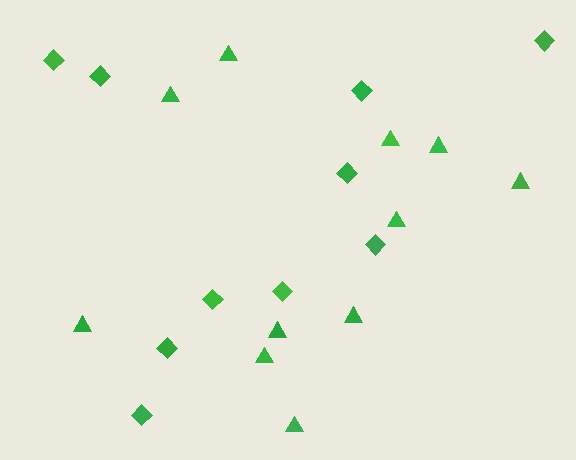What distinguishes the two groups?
There are 2 groups: one group of triangles (11) and one group of diamonds (10).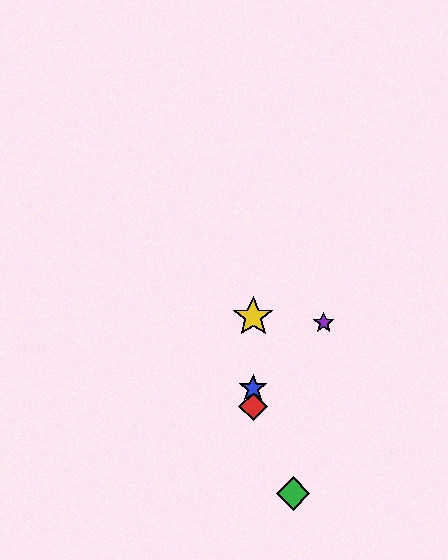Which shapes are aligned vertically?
The red diamond, the blue star, the yellow star are aligned vertically.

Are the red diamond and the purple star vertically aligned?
No, the red diamond is at x≈253 and the purple star is at x≈324.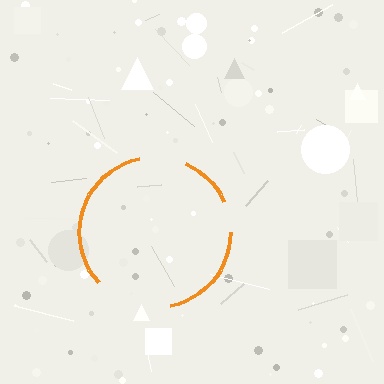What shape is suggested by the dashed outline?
The dashed outline suggests a circle.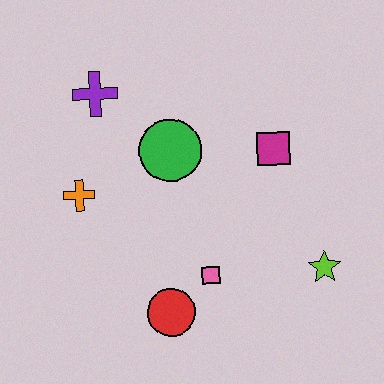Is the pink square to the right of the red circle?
Yes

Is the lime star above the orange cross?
No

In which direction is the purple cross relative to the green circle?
The purple cross is to the left of the green circle.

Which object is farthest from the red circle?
The purple cross is farthest from the red circle.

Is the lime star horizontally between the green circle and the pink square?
No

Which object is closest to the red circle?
The pink square is closest to the red circle.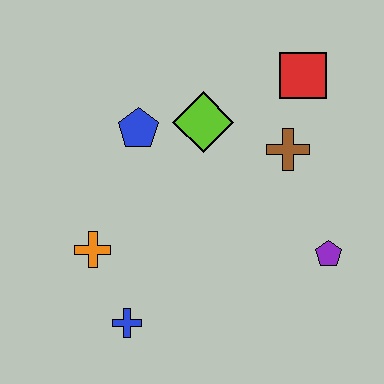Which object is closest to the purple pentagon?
The brown cross is closest to the purple pentagon.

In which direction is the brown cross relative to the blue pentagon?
The brown cross is to the right of the blue pentagon.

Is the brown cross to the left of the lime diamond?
No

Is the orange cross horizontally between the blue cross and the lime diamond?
No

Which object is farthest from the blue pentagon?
The purple pentagon is farthest from the blue pentagon.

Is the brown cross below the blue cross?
No